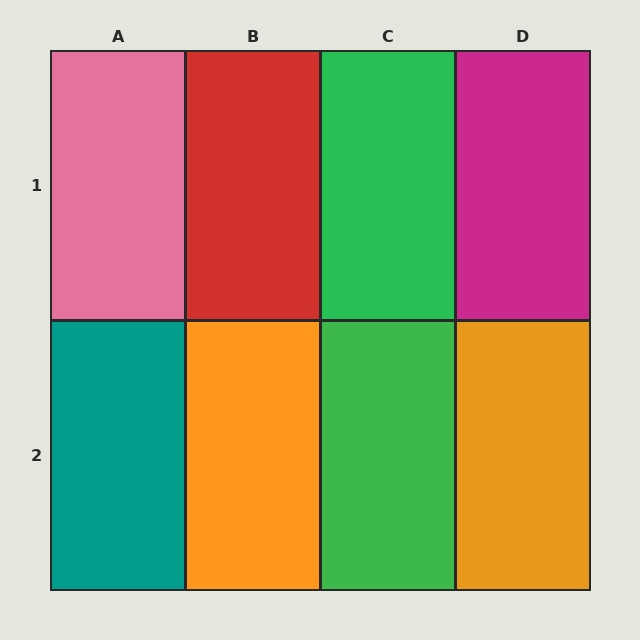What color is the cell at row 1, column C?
Green.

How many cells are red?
1 cell is red.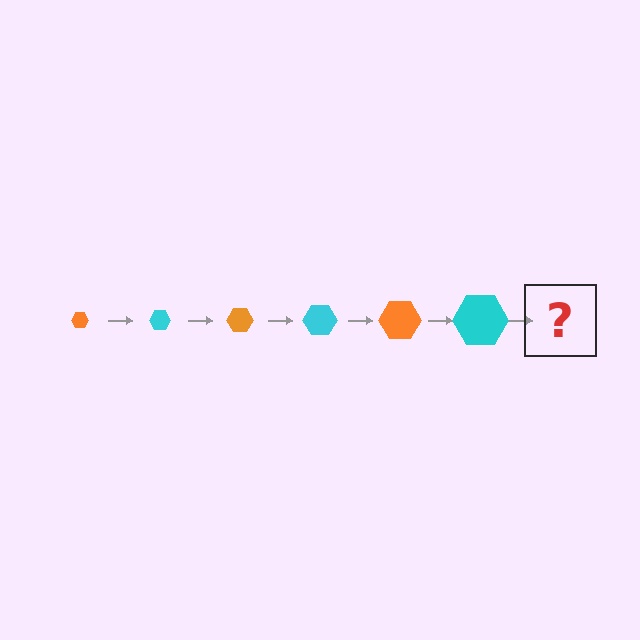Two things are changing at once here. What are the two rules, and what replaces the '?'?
The two rules are that the hexagon grows larger each step and the color cycles through orange and cyan. The '?' should be an orange hexagon, larger than the previous one.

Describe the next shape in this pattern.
It should be an orange hexagon, larger than the previous one.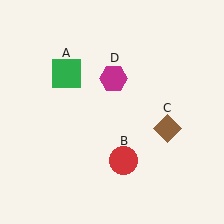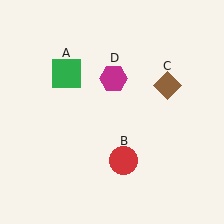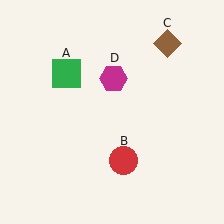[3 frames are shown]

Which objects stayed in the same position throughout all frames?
Green square (object A) and red circle (object B) and magenta hexagon (object D) remained stationary.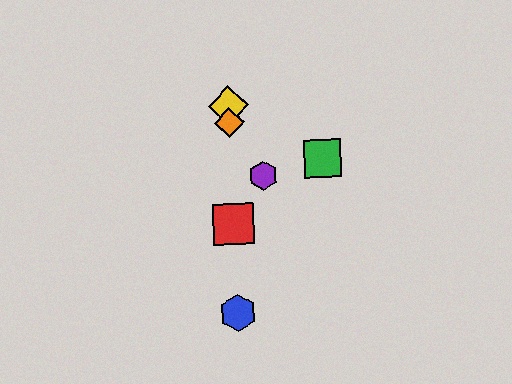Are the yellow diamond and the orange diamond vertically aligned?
Yes, both are at x≈228.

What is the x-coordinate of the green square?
The green square is at x≈322.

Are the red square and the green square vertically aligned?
No, the red square is at x≈234 and the green square is at x≈322.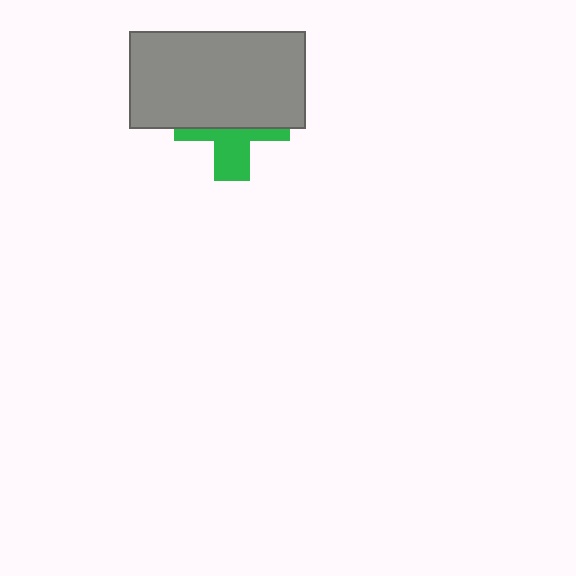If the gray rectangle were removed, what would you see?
You would see the complete green cross.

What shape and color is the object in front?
The object in front is a gray rectangle.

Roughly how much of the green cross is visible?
A small part of it is visible (roughly 40%).